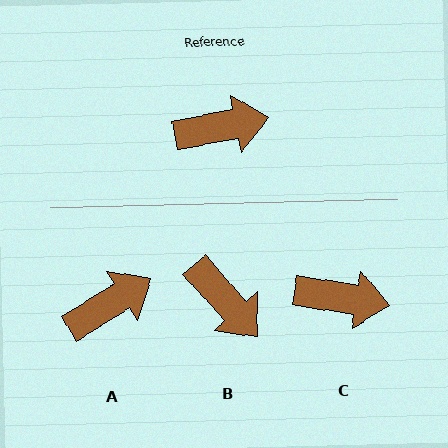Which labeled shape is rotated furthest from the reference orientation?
B, about 60 degrees away.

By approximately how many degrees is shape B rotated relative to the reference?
Approximately 60 degrees clockwise.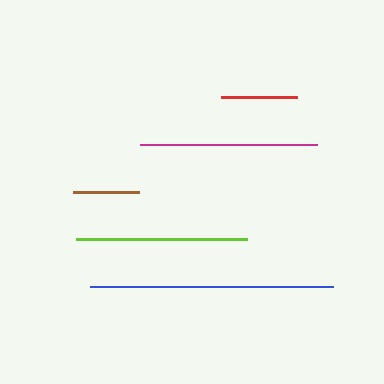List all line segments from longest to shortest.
From longest to shortest: blue, magenta, lime, red, brown.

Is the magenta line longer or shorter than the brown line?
The magenta line is longer than the brown line.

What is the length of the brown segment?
The brown segment is approximately 66 pixels long.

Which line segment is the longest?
The blue line is the longest at approximately 243 pixels.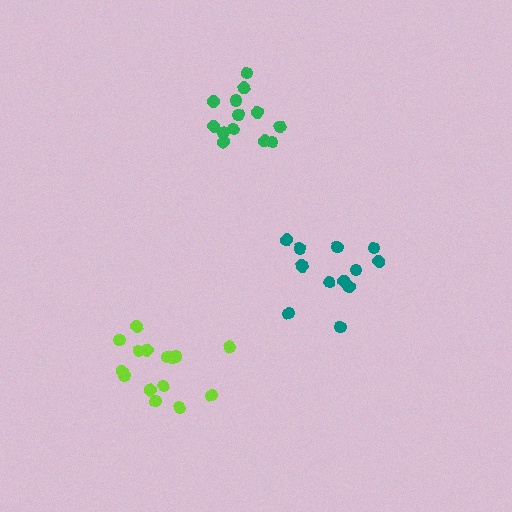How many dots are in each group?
Group 1: 13 dots, Group 2: 13 dots, Group 3: 15 dots (41 total).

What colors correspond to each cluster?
The clusters are colored: green, teal, lime.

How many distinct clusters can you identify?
There are 3 distinct clusters.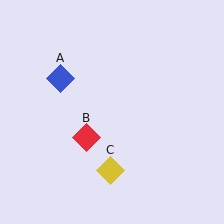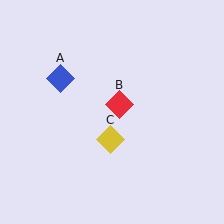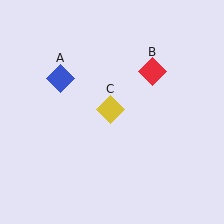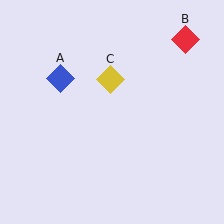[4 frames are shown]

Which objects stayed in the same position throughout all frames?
Blue diamond (object A) remained stationary.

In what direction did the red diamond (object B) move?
The red diamond (object B) moved up and to the right.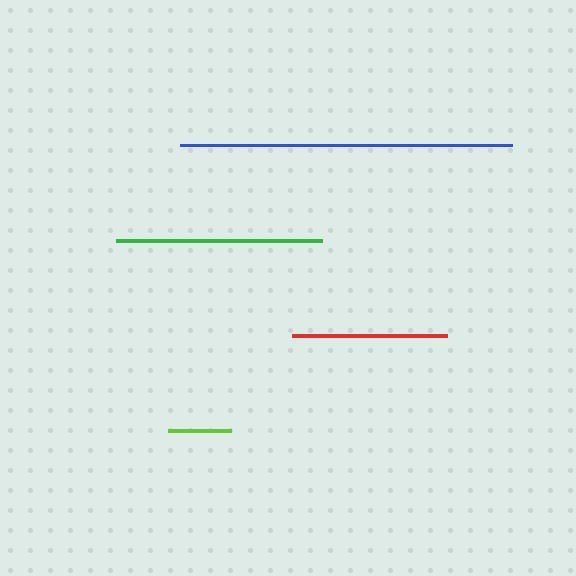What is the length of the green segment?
The green segment is approximately 206 pixels long.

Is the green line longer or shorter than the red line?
The green line is longer than the red line.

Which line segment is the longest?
The blue line is the longest at approximately 332 pixels.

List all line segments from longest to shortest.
From longest to shortest: blue, green, red, lime.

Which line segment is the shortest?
The lime line is the shortest at approximately 62 pixels.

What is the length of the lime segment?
The lime segment is approximately 62 pixels long.